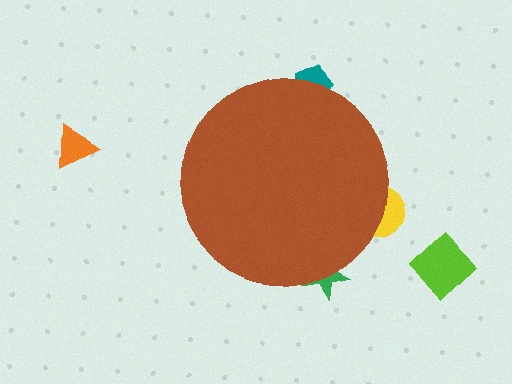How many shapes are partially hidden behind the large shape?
3 shapes are partially hidden.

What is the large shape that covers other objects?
A brown circle.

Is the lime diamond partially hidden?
No, the lime diamond is fully visible.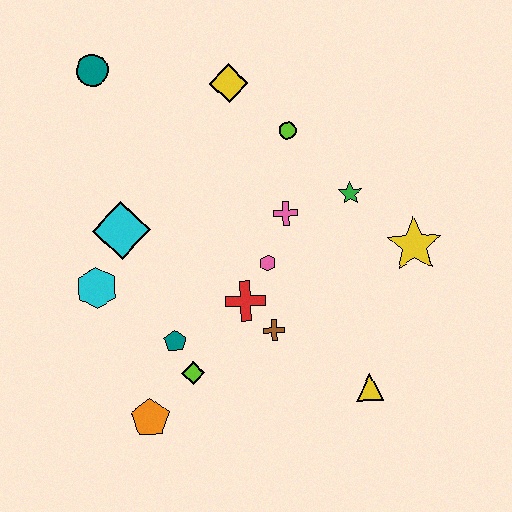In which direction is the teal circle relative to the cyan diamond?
The teal circle is above the cyan diamond.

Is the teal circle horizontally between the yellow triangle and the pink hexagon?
No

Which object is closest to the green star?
The pink cross is closest to the green star.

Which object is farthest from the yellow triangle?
The teal circle is farthest from the yellow triangle.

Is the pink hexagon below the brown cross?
No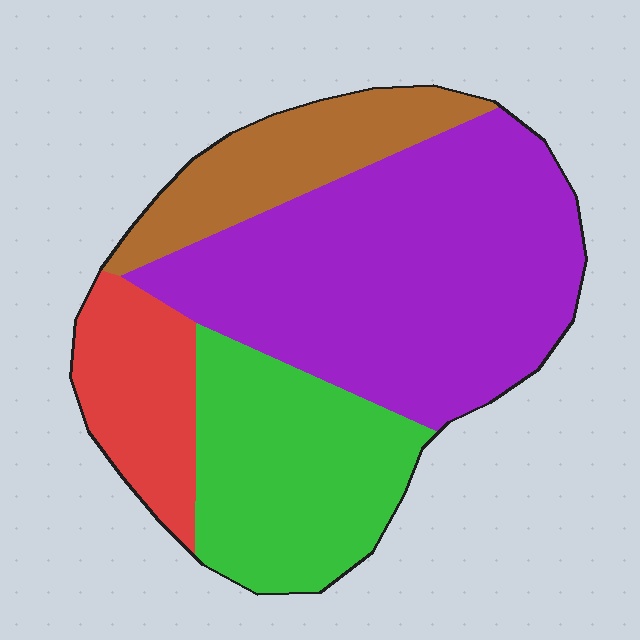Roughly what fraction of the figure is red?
Red covers about 15% of the figure.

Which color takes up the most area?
Purple, at roughly 45%.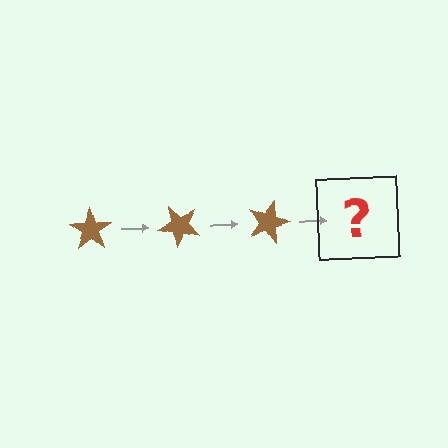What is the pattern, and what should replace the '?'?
The pattern is that the star rotates 45 degrees each step. The '?' should be a brown star rotated 135 degrees.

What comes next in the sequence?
The next element should be a brown star rotated 135 degrees.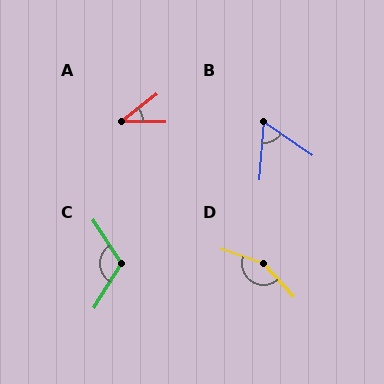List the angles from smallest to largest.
A (39°), B (60°), C (114°), D (151°).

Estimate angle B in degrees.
Approximately 60 degrees.